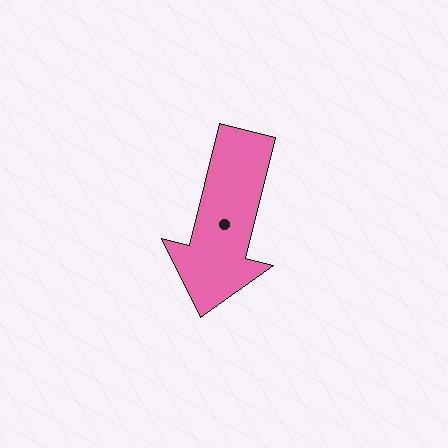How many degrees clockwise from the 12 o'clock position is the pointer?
Approximately 194 degrees.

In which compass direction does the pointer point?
South.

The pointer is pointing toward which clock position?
Roughly 6 o'clock.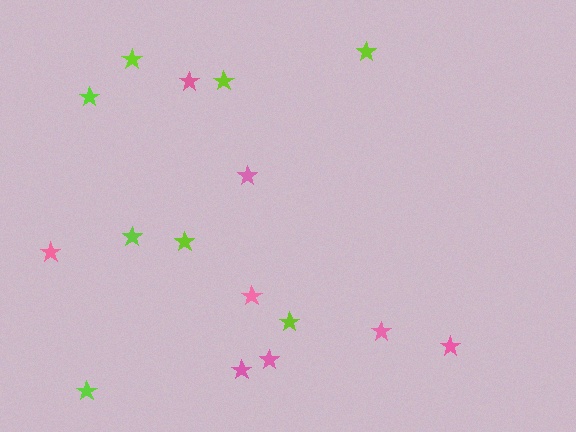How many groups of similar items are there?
There are 2 groups: one group of lime stars (8) and one group of pink stars (8).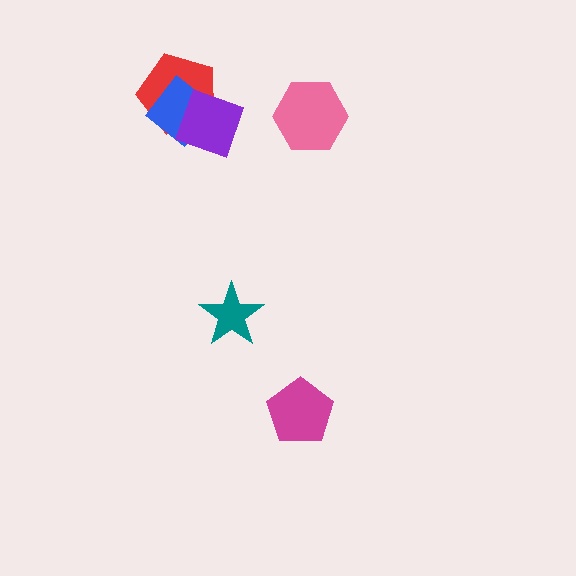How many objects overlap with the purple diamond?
2 objects overlap with the purple diamond.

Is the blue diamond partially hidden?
Yes, it is partially covered by another shape.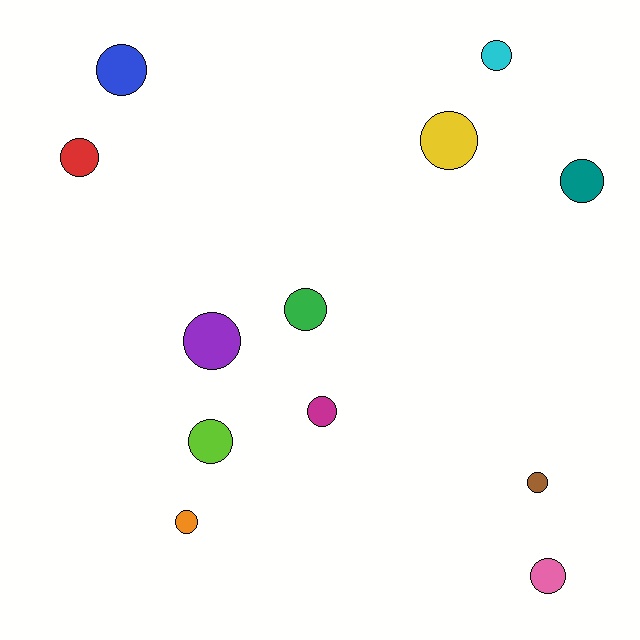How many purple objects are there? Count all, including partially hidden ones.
There is 1 purple object.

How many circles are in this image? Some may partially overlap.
There are 12 circles.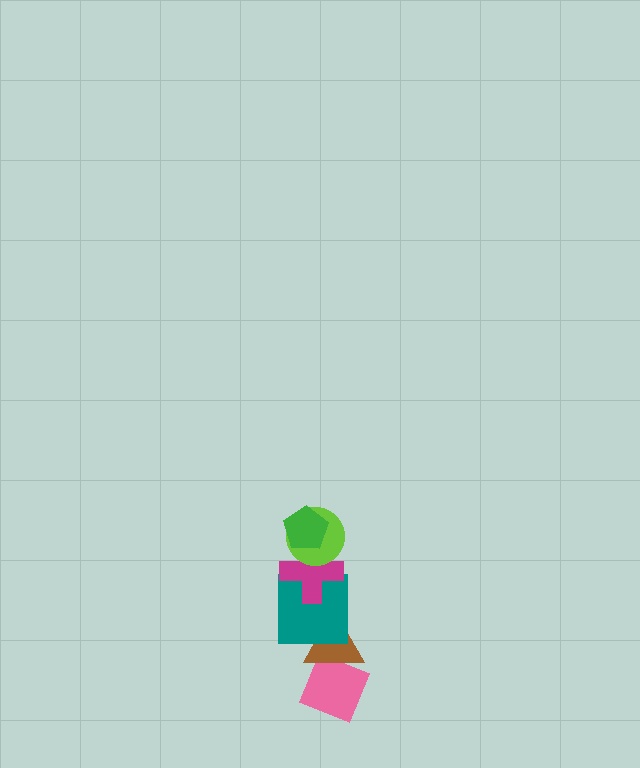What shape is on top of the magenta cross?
The lime circle is on top of the magenta cross.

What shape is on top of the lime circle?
The green pentagon is on top of the lime circle.